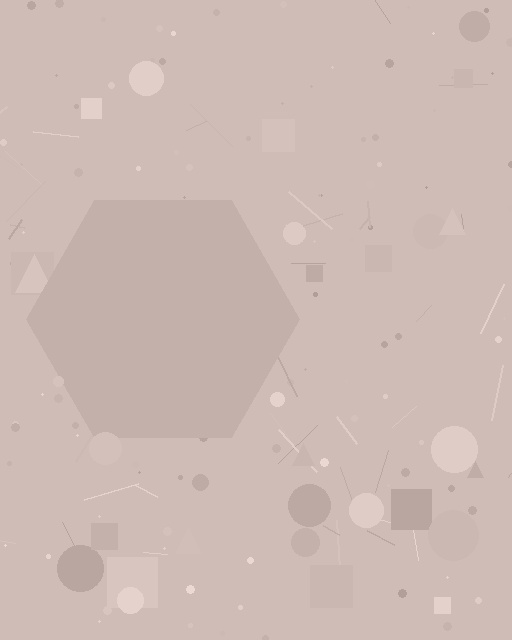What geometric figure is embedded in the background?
A hexagon is embedded in the background.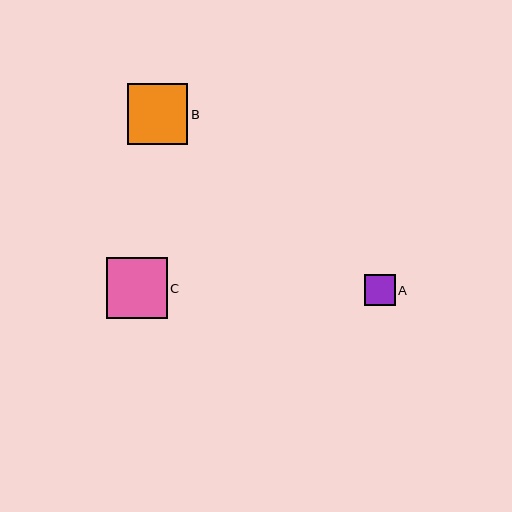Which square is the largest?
Square C is the largest with a size of approximately 61 pixels.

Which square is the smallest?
Square A is the smallest with a size of approximately 31 pixels.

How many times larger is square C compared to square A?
Square C is approximately 2.0 times the size of square A.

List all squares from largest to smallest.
From largest to smallest: C, B, A.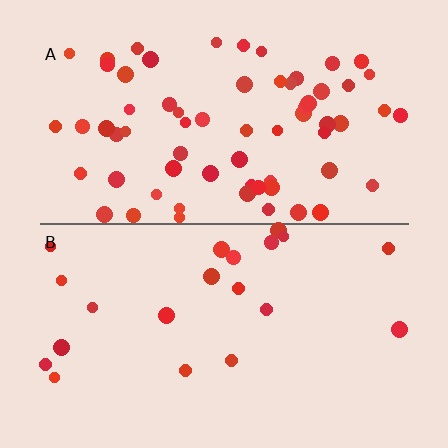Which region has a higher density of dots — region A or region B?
A (the top).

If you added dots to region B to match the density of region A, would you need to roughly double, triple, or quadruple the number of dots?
Approximately triple.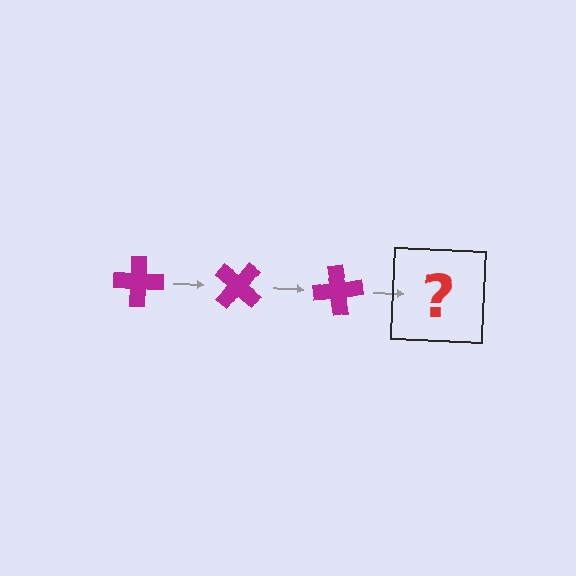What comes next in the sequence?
The next element should be a magenta cross rotated 120 degrees.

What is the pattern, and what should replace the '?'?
The pattern is that the cross rotates 40 degrees each step. The '?' should be a magenta cross rotated 120 degrees.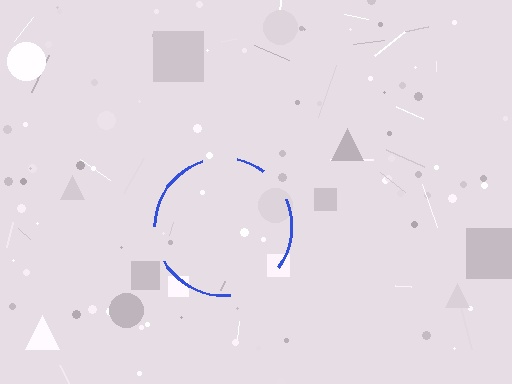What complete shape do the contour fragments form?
The contour fragments form a circle.